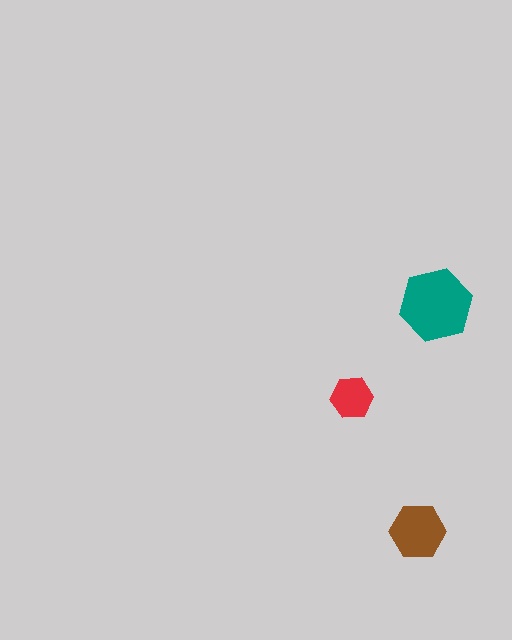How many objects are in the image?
There are 3 objects in the image.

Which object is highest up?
The teal hexagon is topmost.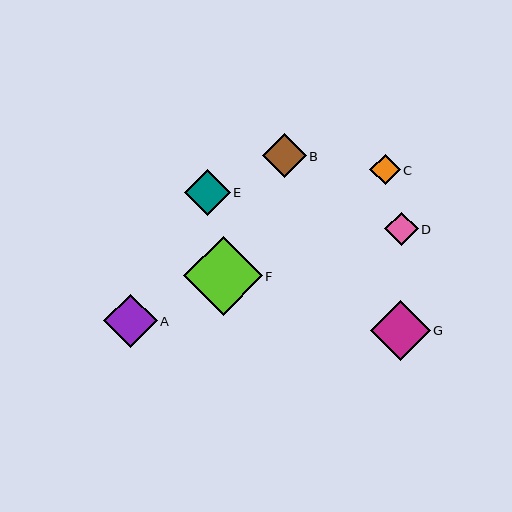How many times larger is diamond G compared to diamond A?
Diamond G is approximately 1.1 times the size of diamond A.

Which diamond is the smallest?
Diamond C is the smallest with a size of approximately 31 pixels.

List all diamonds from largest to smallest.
From largest to smallest: F, G, A, E, B, D, C.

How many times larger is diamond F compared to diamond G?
Diamond F is approximately 1.3 times the size of diamond G.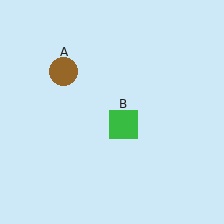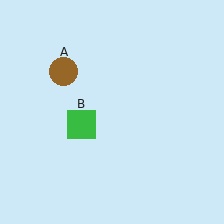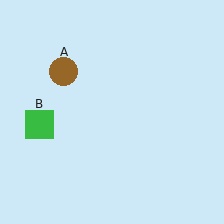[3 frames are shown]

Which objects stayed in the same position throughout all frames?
Brown circle (object A) remained stationary.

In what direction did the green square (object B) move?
The green square (object B) moved left.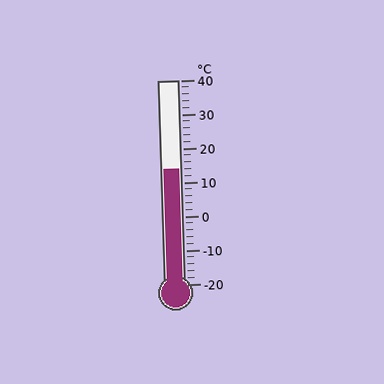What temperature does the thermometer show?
The thermometer shows approximately 14°C.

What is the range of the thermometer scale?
The thermometer scale ranges from -20°C to 40°C.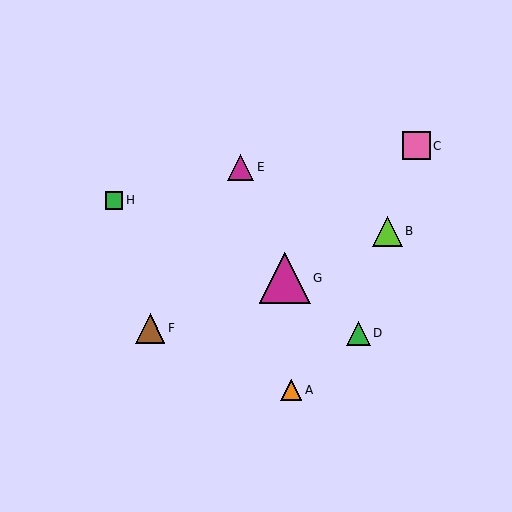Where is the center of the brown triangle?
The center of the brown triangle is at (150, 328).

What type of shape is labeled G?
Shape G is a magenta triangle.